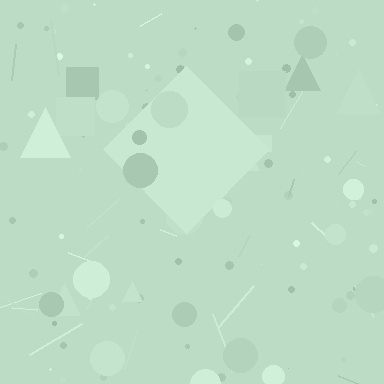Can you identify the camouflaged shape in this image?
The camouflaged shape is a diamond.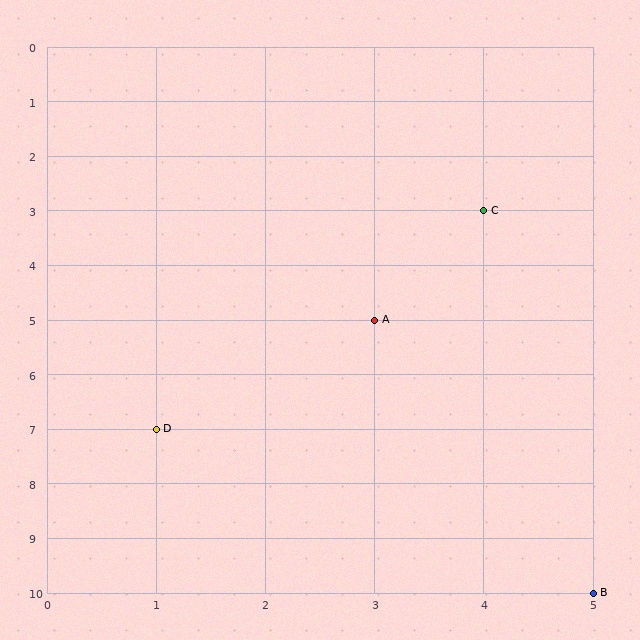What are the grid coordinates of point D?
Point D is at grid coordinates (1, 7).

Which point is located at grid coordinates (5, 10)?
Point B is at (5, 10).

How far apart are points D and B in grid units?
Points D and B are 4 columns and 3 rows apart (about 5.0 grid units diagonally).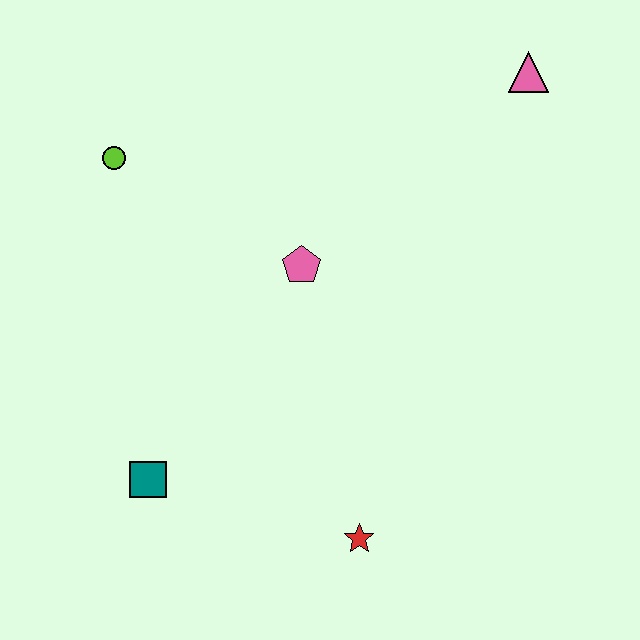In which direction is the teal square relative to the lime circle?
The teal square is below the lime circle.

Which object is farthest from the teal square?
The pink triangle is farthest from the teal square.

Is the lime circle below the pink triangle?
Yes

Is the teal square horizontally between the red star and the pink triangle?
No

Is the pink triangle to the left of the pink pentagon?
No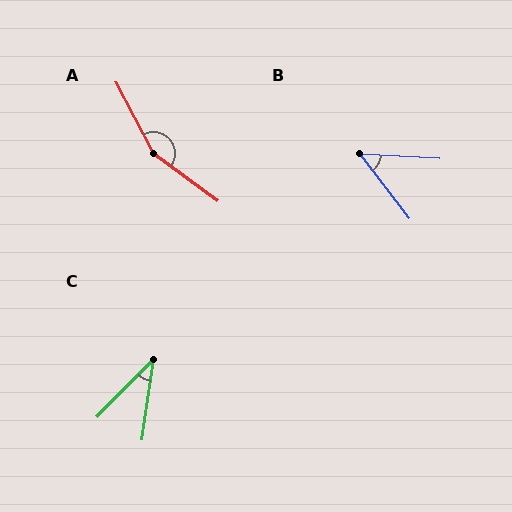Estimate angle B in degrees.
Approximately 50 degrees.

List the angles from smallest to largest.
C (37°), B (50°), A (154°).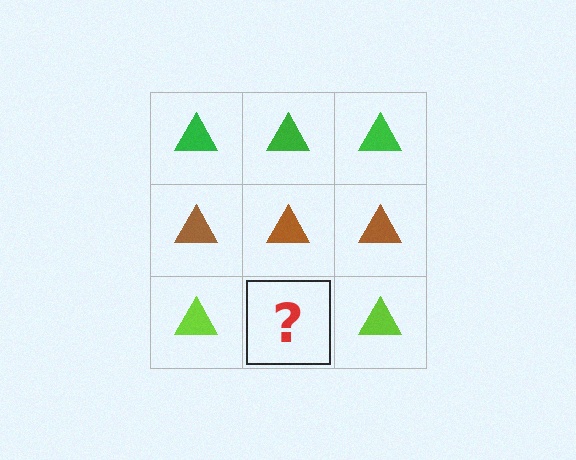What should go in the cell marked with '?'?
The missing cell should contain a lime triangle.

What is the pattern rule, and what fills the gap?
The rule is that each row has a consistent color. The gap should be filled with a lime triangle.